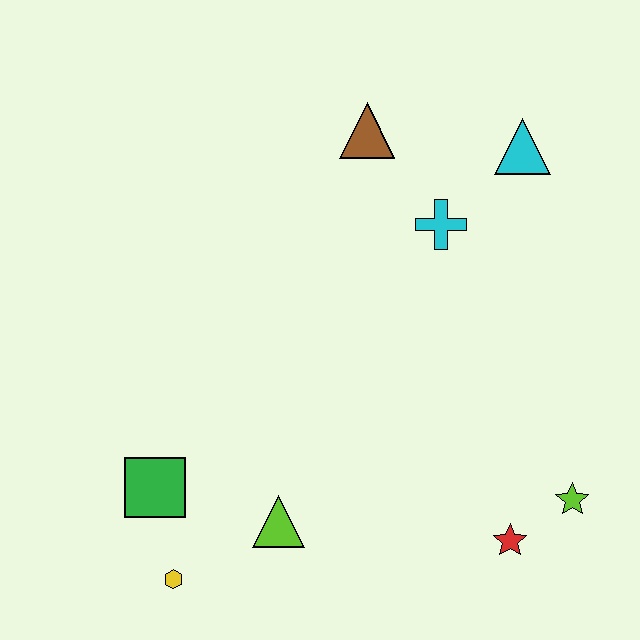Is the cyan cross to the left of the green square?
No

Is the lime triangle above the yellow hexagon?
Yes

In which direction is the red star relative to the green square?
The red star is to the right of the green square.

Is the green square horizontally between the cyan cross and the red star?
No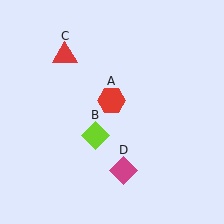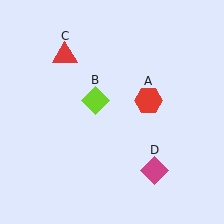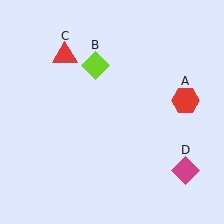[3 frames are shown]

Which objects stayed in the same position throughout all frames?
Red triangle (object C) remained stationary.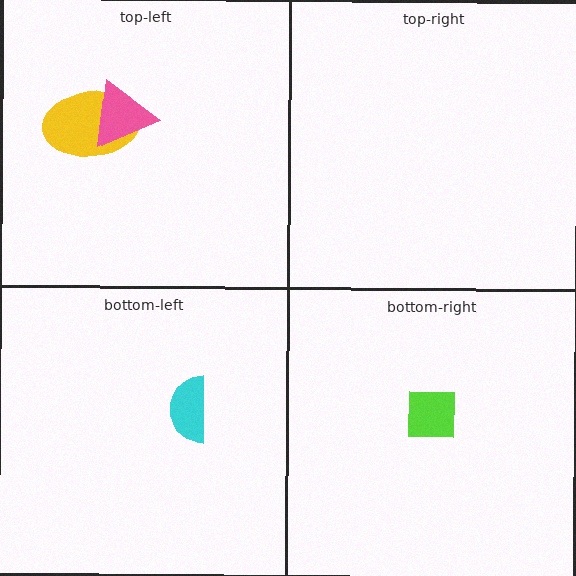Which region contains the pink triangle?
The top-left region.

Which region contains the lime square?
The bottom-right region.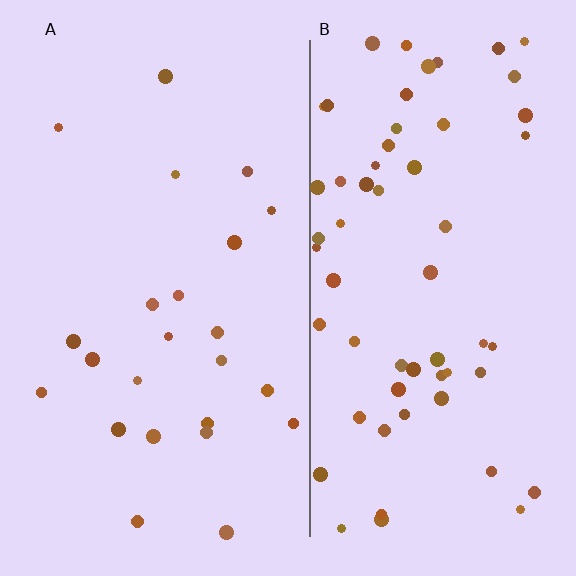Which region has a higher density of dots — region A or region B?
B (the right).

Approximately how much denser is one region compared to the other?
Approximately 2.5× — region B over region A.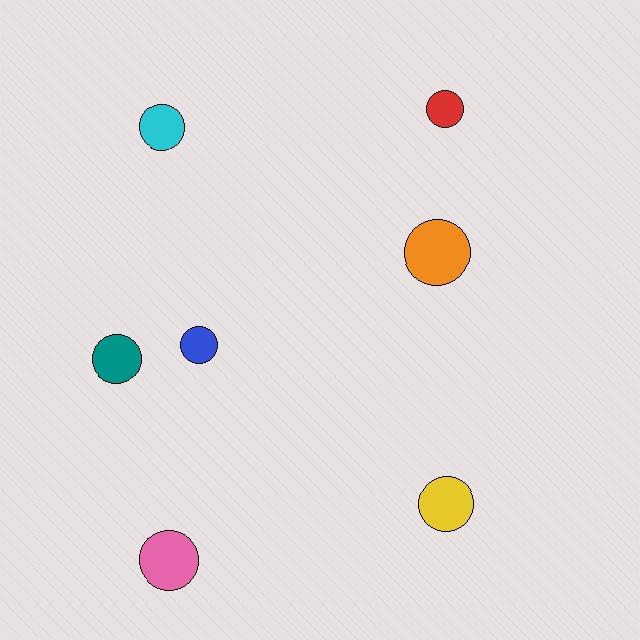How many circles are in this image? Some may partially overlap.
There are 7 circles.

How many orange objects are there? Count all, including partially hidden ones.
There is 1 orange object.